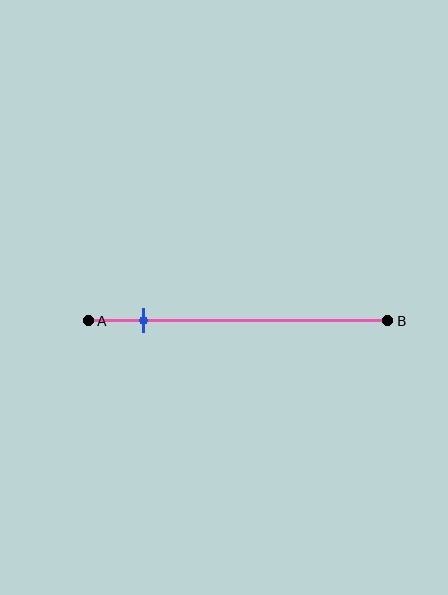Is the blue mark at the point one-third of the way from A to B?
No, the mark is at about 20% from A, not at the 33% one-third point.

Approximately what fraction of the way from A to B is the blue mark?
The blue mark is approximately 20% of the way from A to B.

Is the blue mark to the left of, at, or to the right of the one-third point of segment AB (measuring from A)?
The blue mark is to the left of the one-third point of segment AB.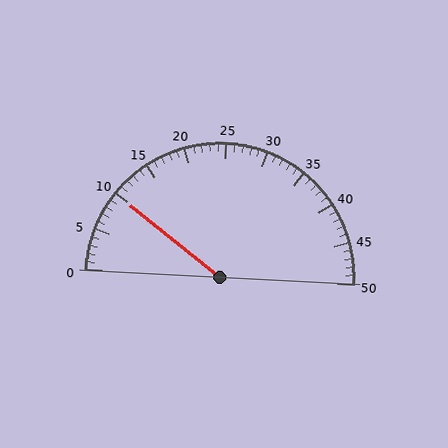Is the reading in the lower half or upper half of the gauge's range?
The reading is in the lower half of the range (0 to 50).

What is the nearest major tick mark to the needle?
The nearest major tick mark is 10.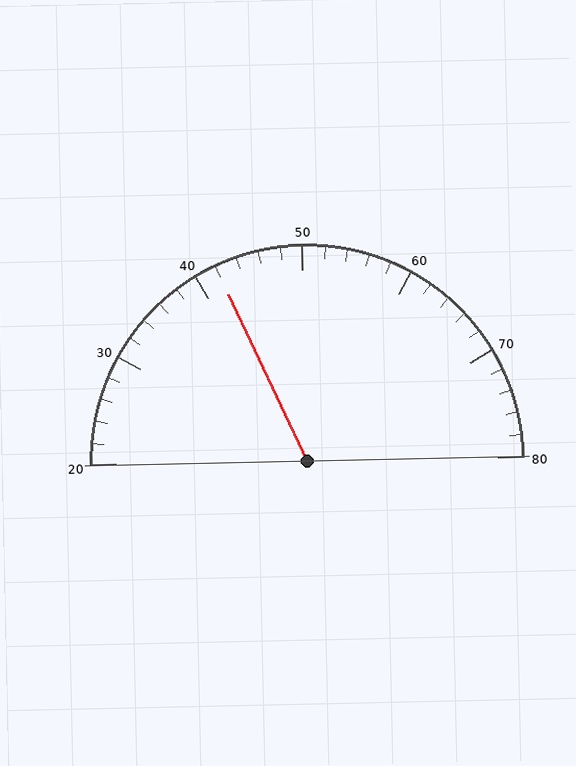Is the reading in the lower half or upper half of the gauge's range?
The reading is in the lower half of the range (20 to 80).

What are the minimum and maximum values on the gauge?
The gauge ranges from 20 to 80.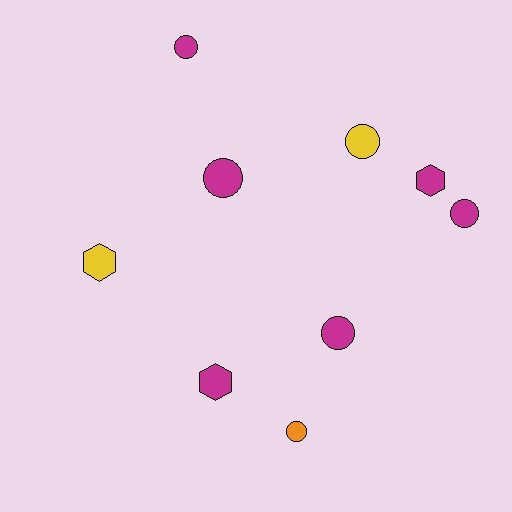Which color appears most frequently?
Magenta, with 6 objects.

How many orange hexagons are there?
There are no orange hexagons.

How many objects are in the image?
There are 9 objects.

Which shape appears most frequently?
Circle, with 6 objects.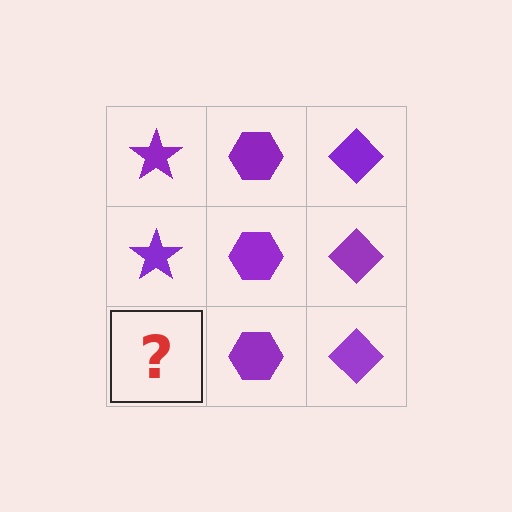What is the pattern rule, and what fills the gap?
The rule is that each column has a consistent shape. The gap should be filled with a purple star.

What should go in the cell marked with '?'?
The missing cell should contain a purple star.